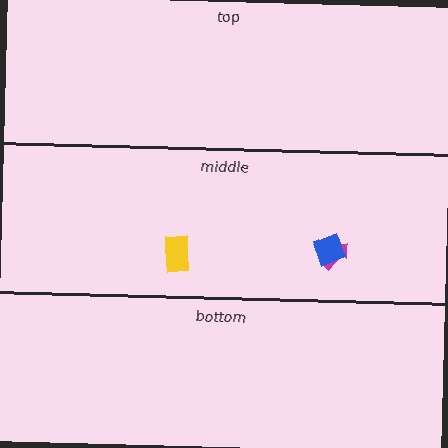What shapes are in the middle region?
The magenta arrow, the blue diamond, the yellow rectangle.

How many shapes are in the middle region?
3.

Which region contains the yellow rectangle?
The middle region.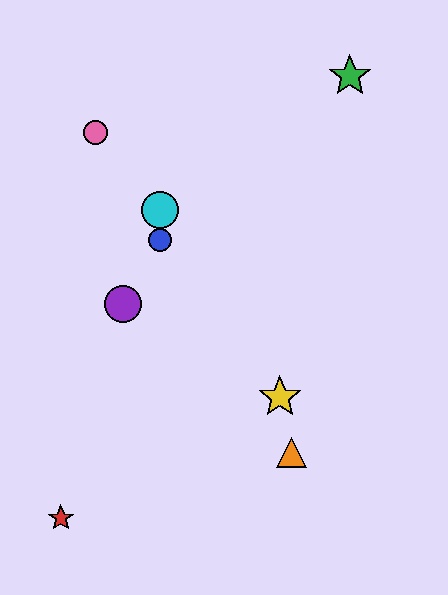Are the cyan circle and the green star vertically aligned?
No, the cyan circle is at x≈160 and the green star is at x≈350.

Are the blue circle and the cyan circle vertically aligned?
Yes, both are at x≈160.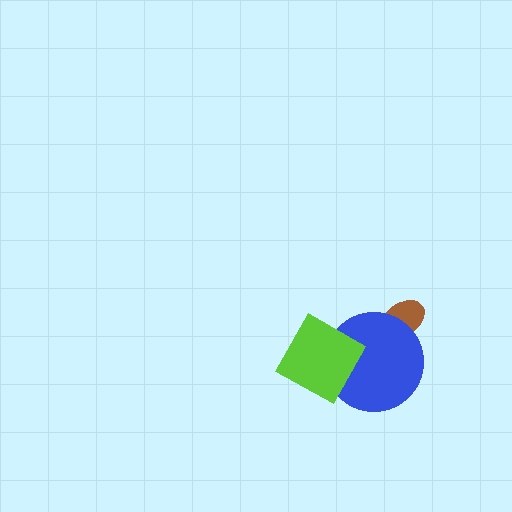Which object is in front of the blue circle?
The lime diamond is in front of the blue circle.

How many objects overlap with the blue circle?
2 objects overlap with the blue circle.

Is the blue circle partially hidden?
Yes, it is partially covered by another shape.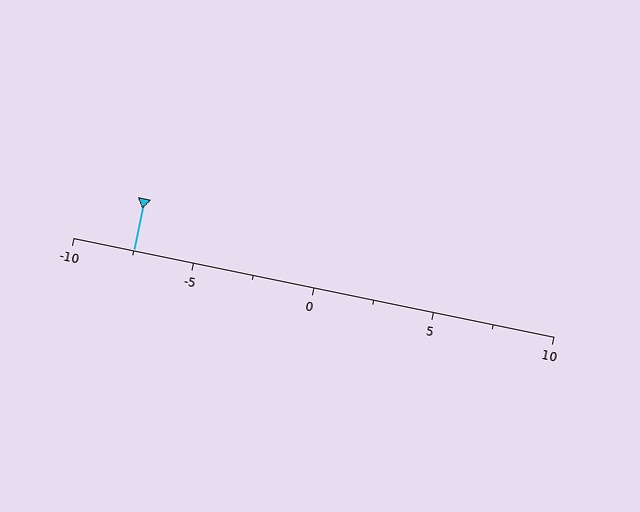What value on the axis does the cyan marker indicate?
The marker indicates approximately -7.5.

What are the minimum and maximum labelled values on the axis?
The axis runs from -10 to 10.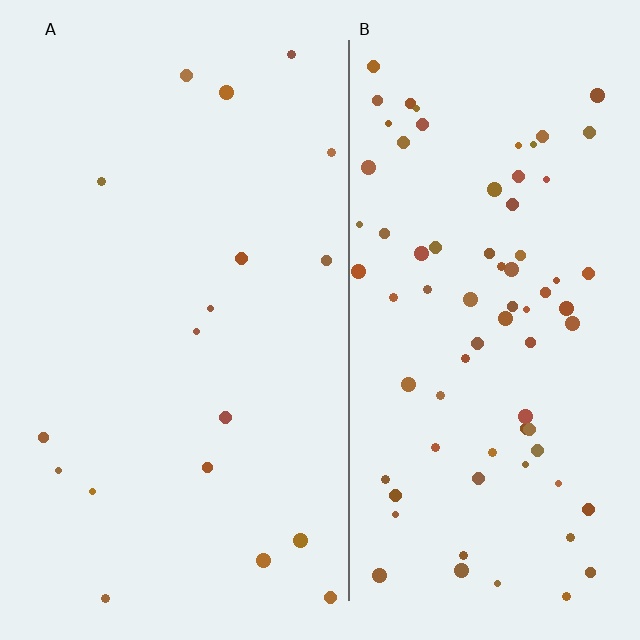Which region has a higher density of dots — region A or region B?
B (the right).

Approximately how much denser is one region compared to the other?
Approximately 4.2× — region B over region A.